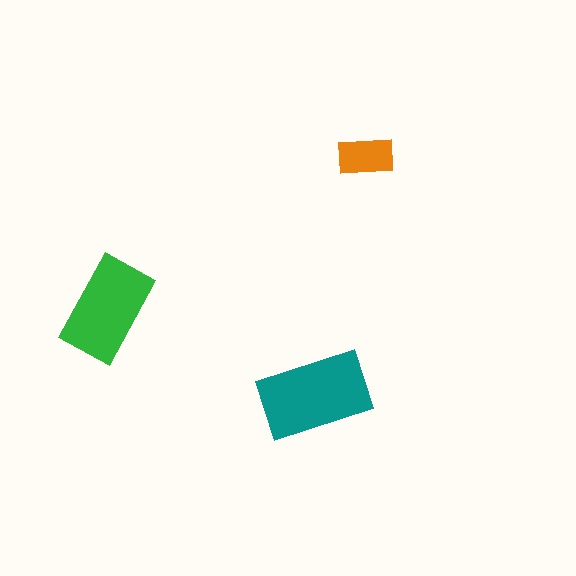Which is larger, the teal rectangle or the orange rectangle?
The teal one.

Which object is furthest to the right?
The orange rectangle is rightmost.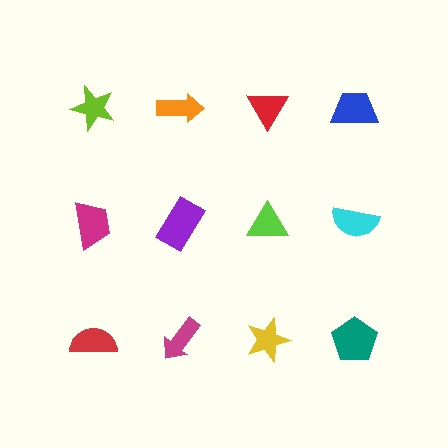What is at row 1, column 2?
An orange arrow.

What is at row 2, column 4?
A cyan semicircle.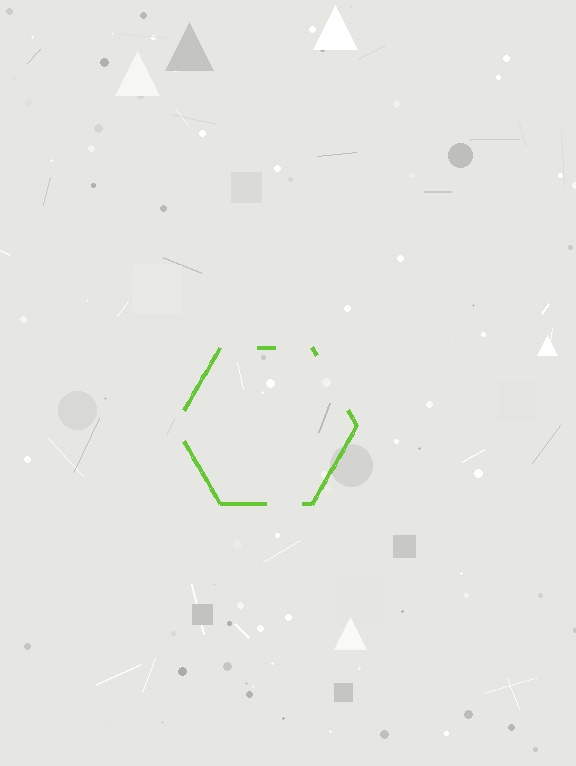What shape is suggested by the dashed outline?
The dashed outline suggests a hexagon.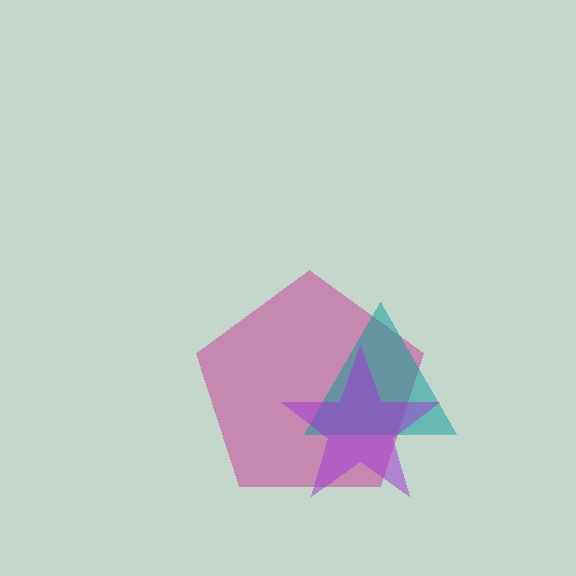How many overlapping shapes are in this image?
There are 3 overlapping shapes in the image.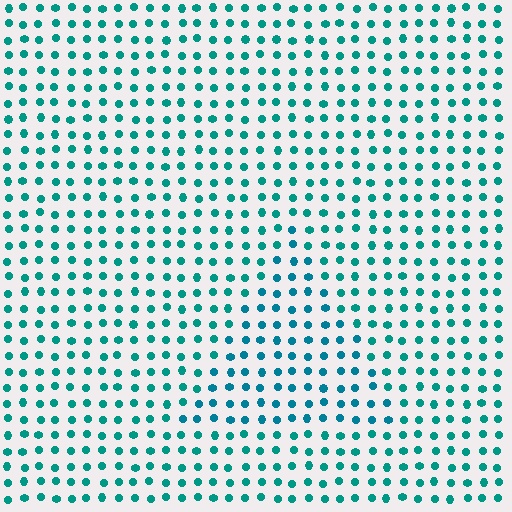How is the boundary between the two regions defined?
The boundary is defined purely by a slight shift in hue (about 18 degrees). Spacing, size, and orientation are identical on both sides.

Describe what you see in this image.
The image is filled with small teal elements in a uniform arrangement. A triangle-shaped region is visible where the elements are tinted to a slightly different hue, forming a subtle color boundary.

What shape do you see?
I see a triangle.